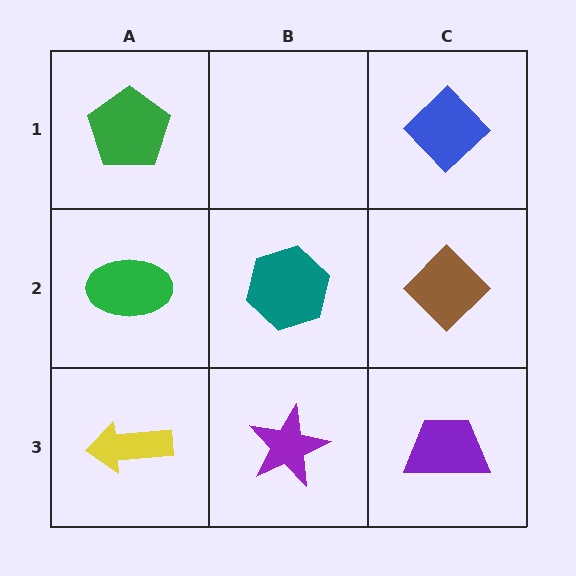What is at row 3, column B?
A purple star.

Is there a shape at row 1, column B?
No, that cell is empty.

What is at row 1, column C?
A blue diamond.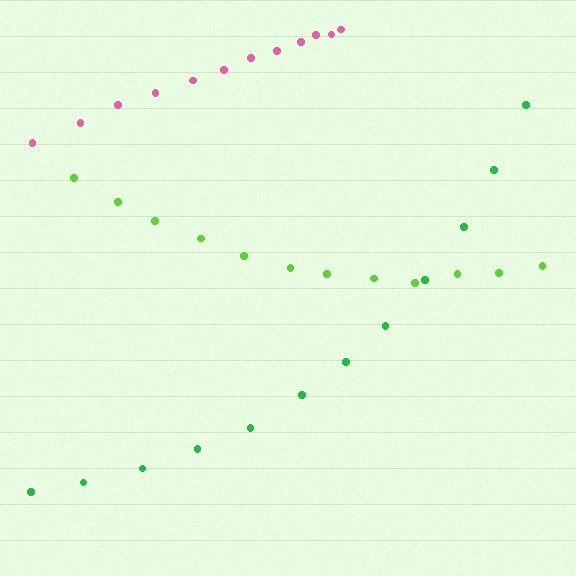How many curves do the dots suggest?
There are 3 distinct paths.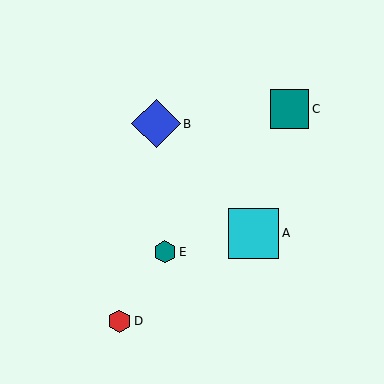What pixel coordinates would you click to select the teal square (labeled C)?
Click at (290, 109) to select the teal square C.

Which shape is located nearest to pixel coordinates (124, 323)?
The red hexagon (labeled D) at (119, 321) is nearest to that location.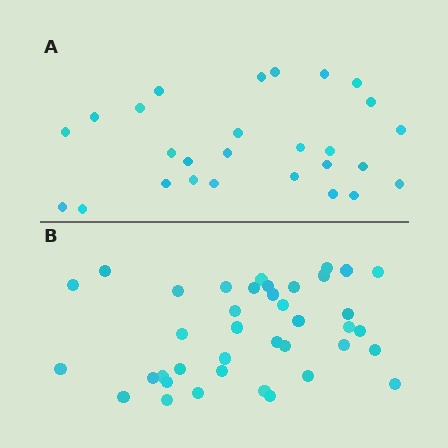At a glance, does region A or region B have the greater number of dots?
Region B (the bottom region) has more dots.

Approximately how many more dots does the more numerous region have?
Region B has roughly 12 or so more dots than region A.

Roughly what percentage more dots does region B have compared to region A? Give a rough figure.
About 45% more.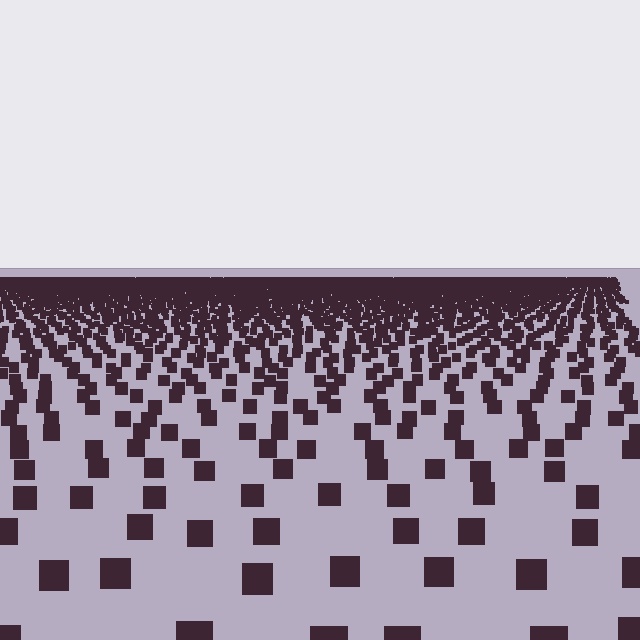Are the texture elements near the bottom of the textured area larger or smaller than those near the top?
Larger. Near the bottom, elements are closer to the viewer and appear at a bigger on-screen size.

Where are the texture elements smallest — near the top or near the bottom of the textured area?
Near the top.